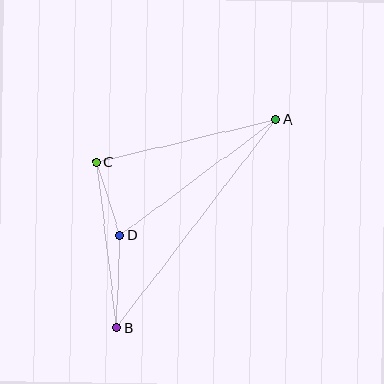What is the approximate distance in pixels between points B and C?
The distance between B and C is approximately 167 pixels.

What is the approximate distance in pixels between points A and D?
The distance between A and D is approximately 194 pixels.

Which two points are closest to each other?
Points C and D are closest to each other.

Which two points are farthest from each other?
Points A and B are farthest from each other.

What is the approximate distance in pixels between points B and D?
The distance between B and D is approximately 93 pixels.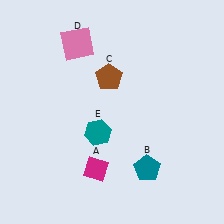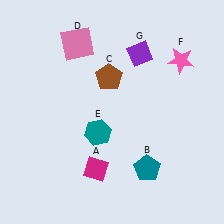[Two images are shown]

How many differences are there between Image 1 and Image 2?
There are 2 differences between the two images.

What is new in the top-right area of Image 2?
A pink star (F) was added in the top-right area of Image 2.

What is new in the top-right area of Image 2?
A purple diamond (G) was added in the top-right area of Image 2.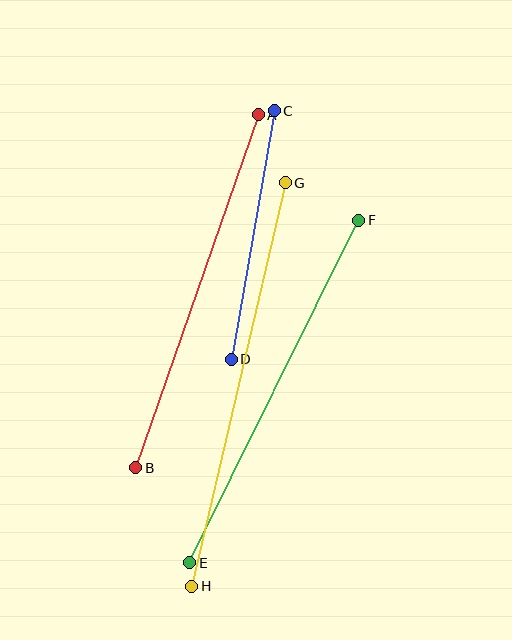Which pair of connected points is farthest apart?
Points G and H are farthest apart.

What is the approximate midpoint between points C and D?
The midpoint is at approximately (253, 235) pixels.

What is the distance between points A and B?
The distance is approximately 374 pixels.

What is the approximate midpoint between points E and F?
The midpoint is at approximately (274, 392) pixels.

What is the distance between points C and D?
The distance is approximately 252 pixels.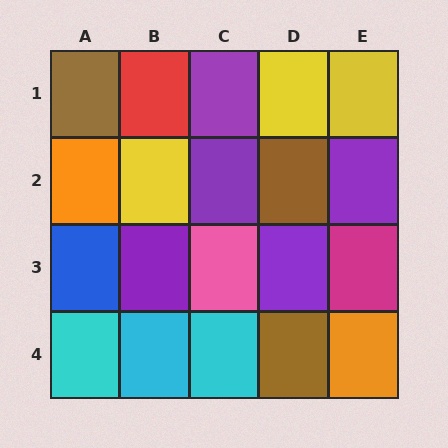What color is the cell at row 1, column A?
Brown.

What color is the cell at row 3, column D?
Purple.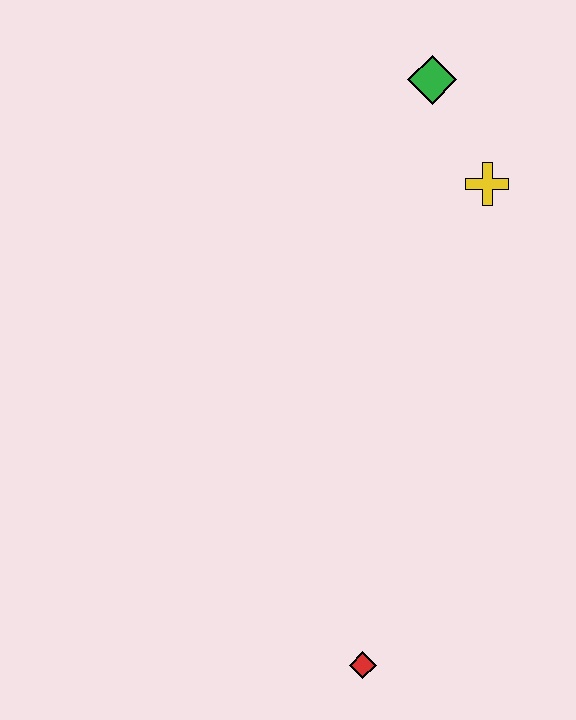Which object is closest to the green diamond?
The yellow cross is closest to the green diamond.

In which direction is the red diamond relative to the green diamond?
The red diamond is below the green diamond.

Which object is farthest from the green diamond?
The red diamond is farthest from the green diamond.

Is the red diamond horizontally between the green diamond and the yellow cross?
No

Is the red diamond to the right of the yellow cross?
No